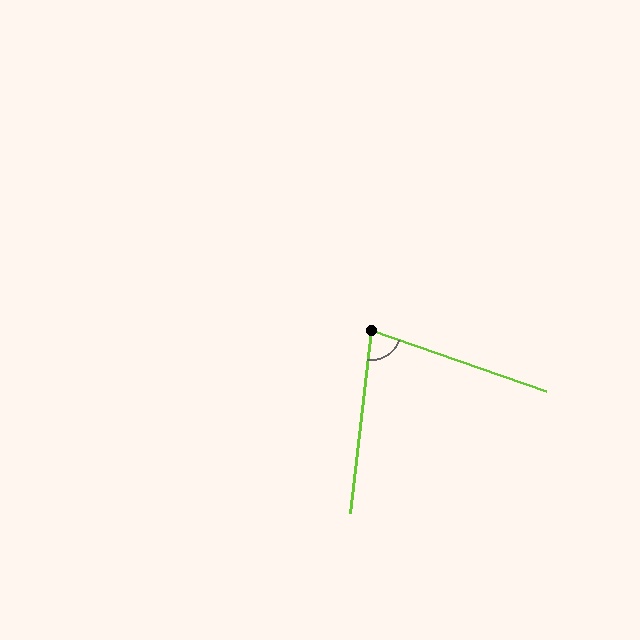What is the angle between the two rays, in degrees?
Approximately 77 degrees.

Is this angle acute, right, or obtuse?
It is acute.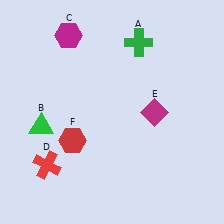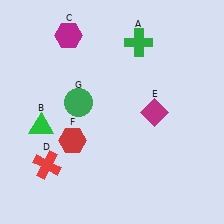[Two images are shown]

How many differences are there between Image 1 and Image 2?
There is 1 difference between the two images.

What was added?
A green circle (G) was added in Image 2.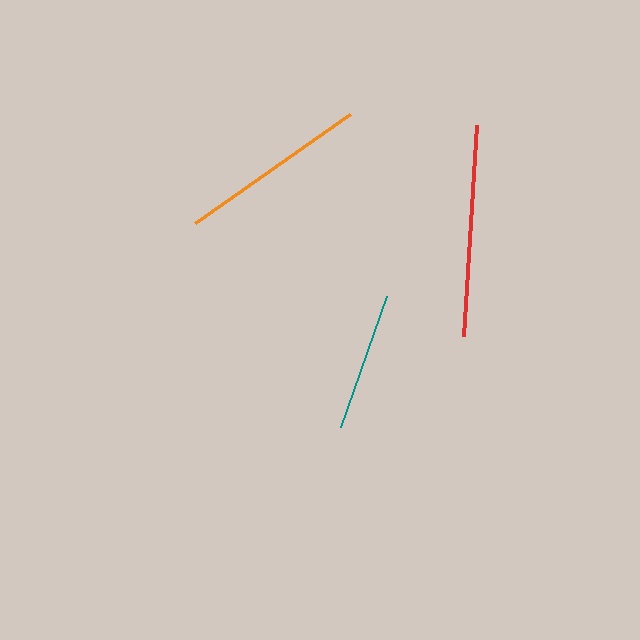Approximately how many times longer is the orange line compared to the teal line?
The orange line is approximately 1.4 times the length of the teal line.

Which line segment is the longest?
The red line is the longest at approximately 211 pixels.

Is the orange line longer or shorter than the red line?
The red line is longer than the orange line.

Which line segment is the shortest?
The teal line is the shortest at approximately 138 pixels.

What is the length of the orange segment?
The orange segment is approximately 190 pixels long.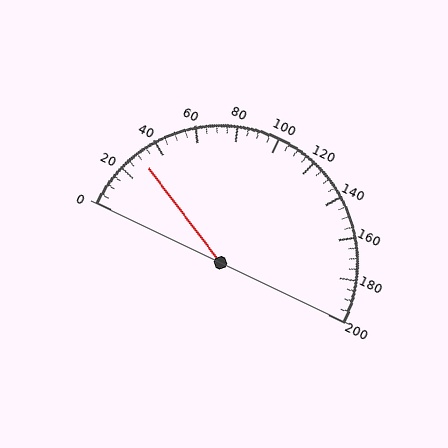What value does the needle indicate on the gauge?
The needle indicates approximately 30.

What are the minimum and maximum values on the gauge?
The gauge ranges from 0 to 200.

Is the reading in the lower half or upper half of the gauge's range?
The reading is in the lower half of the range (0 to 200).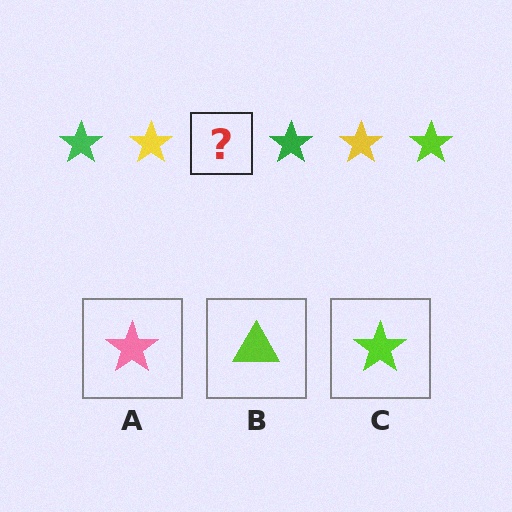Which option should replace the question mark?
Option C.